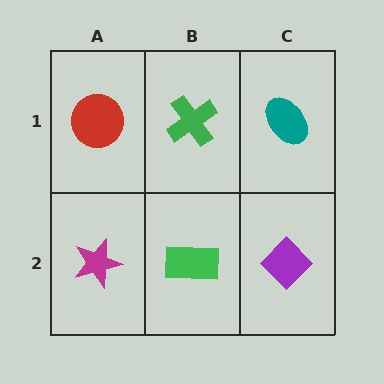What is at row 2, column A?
A magenta star.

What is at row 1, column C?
A teal ellipse.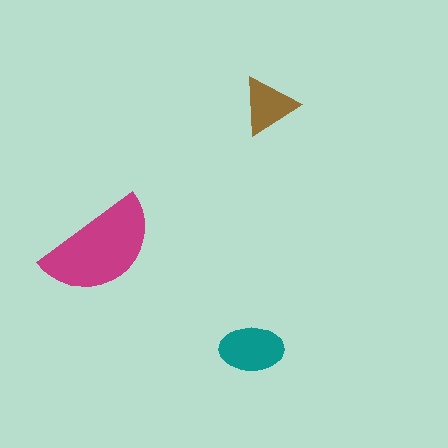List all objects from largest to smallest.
The magenta semicircle, the teal ellipse, the brown triangle.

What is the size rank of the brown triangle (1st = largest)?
3rd.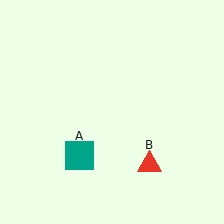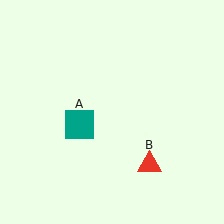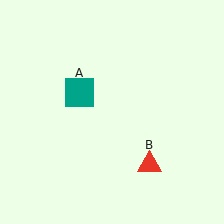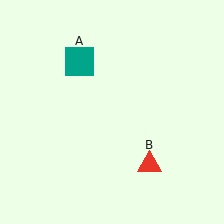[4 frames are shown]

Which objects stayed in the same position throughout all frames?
Red triangle (object B) remained stationary.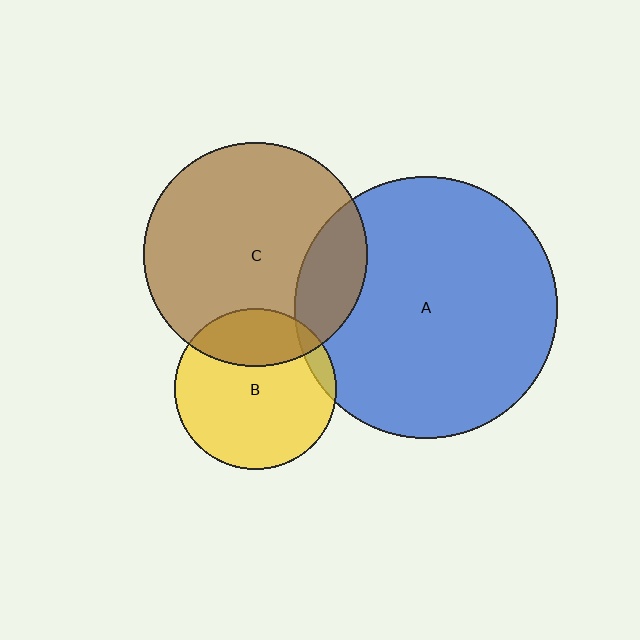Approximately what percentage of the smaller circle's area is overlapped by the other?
Approximately 25%.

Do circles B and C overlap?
Yes.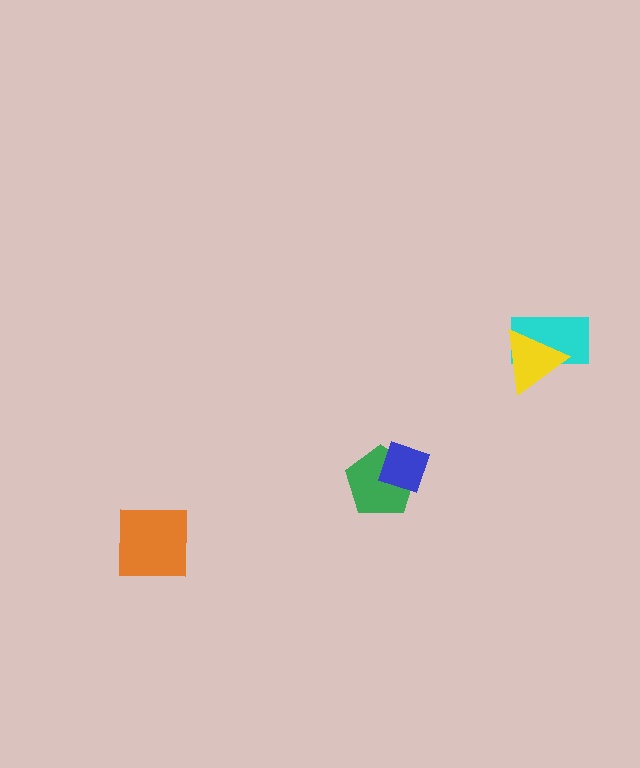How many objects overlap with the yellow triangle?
1 object overlaps with the yellow triangle.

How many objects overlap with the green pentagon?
1 object overlaps with the green pentagon.